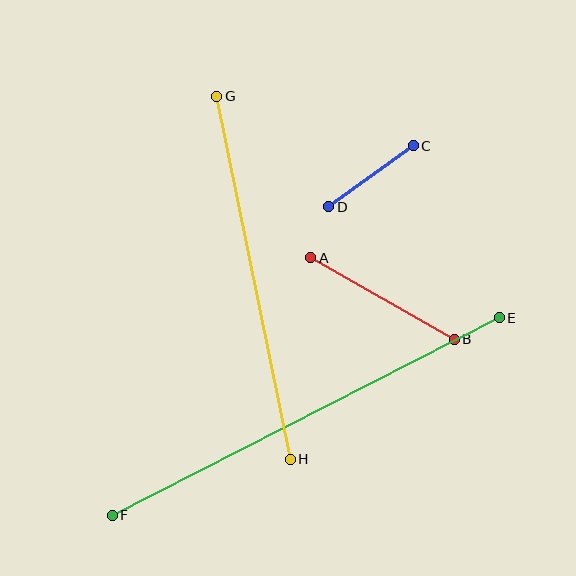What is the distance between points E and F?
The distance is approximately 435 pixels.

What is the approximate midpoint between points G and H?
The midpoint is at approximately (254, 278) pixels.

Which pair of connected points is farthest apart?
Points E and F are farthest apart.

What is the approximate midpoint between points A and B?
The midpoint is at approximately (383, 299) pixels.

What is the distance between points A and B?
The distance is approximately 165 pixels.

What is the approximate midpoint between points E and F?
The midpoint is at approximately (306, 416) pixels.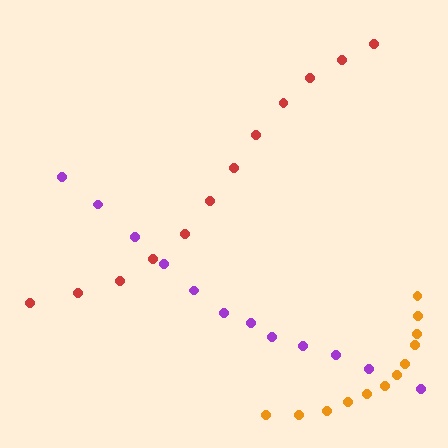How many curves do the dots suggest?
There are 3 distinct paths.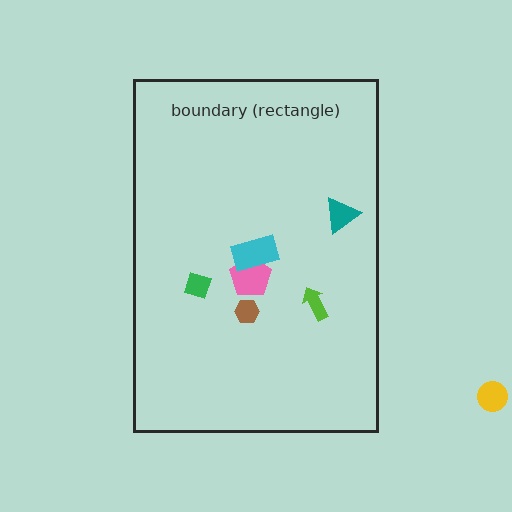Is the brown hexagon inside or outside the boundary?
Inside.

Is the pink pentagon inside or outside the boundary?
Inside.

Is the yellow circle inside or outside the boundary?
Outside.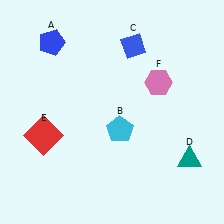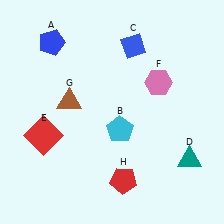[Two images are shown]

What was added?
A brown triangle (G), a red pentagon (H) were added in Image 2.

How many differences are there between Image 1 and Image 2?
There are 2 differences between the two images.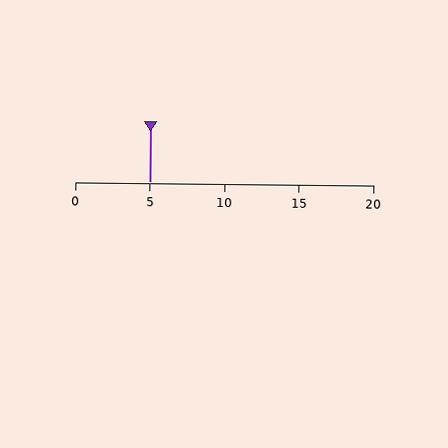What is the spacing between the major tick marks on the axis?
The major ticks are spaced 5 apart.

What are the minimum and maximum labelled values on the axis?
The axis runs from 0 to 20.